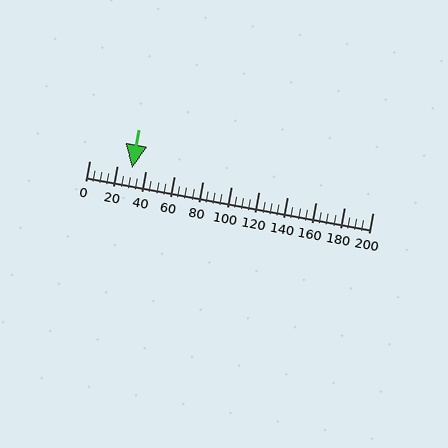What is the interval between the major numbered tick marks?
The major tick marks are spaced 20 units apart.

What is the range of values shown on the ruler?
The ruler shows values from 0 to 200.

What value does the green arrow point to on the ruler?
The green arrow points to approximately 30.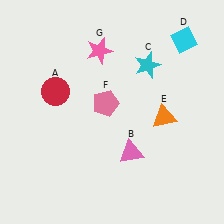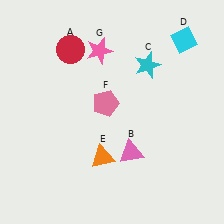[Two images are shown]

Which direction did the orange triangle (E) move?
The orange triangle (E) moved left.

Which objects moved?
The objects that moved are: the red circle (A), the orange triangle (E).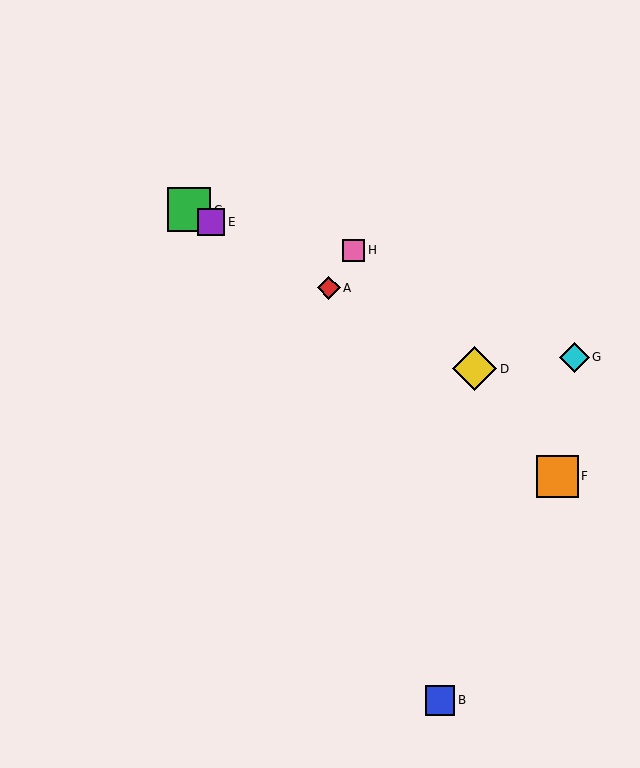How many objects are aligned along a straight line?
4 objects (A, C, D, E) are aligned along a straight line.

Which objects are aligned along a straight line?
Objects A, C, D, E are aligned along a straight line.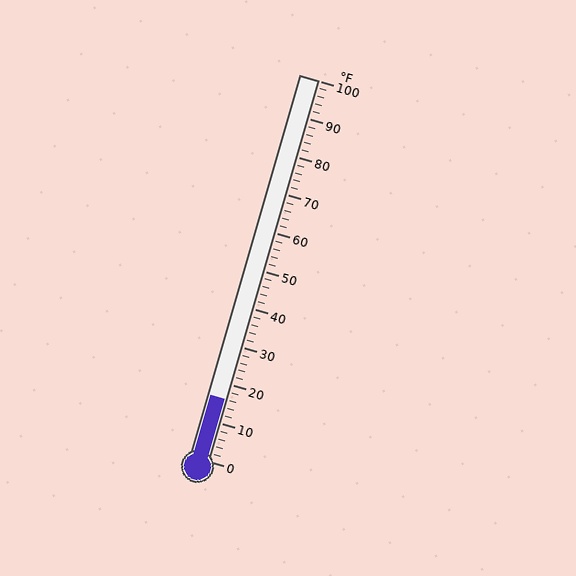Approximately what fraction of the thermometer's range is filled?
The thermometer is filled to approximately 15% of its range.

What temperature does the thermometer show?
The thermometer shows approximately 16°F.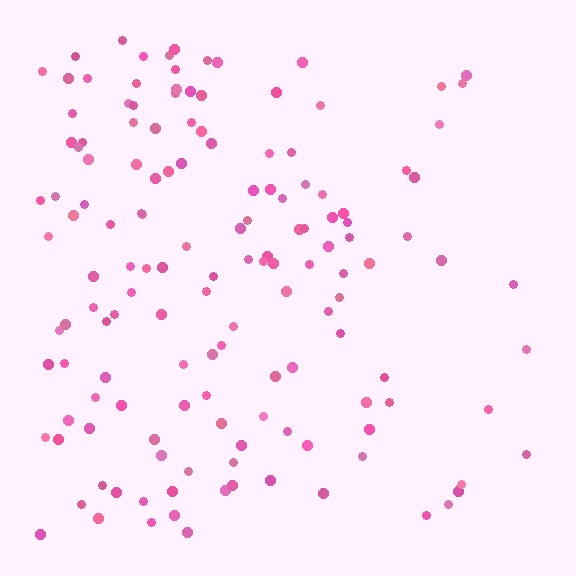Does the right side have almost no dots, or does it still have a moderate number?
Still a moderate number, just noticeably fewer than the left.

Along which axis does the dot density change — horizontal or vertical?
Horizontal.